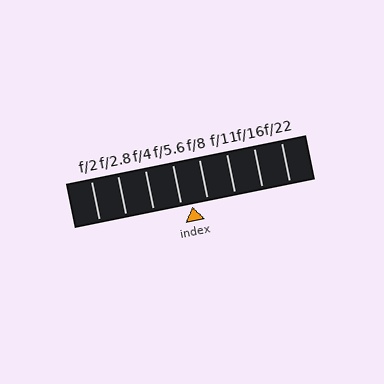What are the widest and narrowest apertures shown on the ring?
The widest aperture shown is f/2 and the narrowest is f/22.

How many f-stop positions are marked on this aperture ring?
There are 8 f-stop positions marked.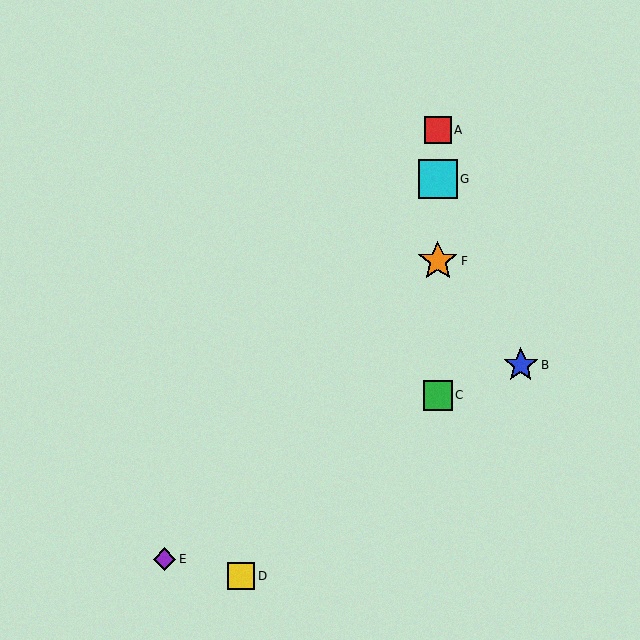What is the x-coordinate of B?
Object B is at x≈521.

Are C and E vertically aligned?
No, C is at x≈438 and E is at x≈165.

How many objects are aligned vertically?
4 objects (A, C, F, G) are aligned vertically.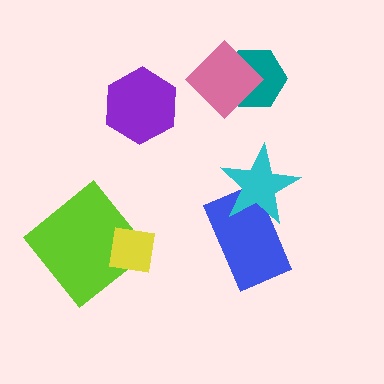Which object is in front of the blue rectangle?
The cyan star is in front of the blue rectangle.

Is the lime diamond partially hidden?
Yes, it is partially covered by another shape.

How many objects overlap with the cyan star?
1 object overlaps with the cyan star.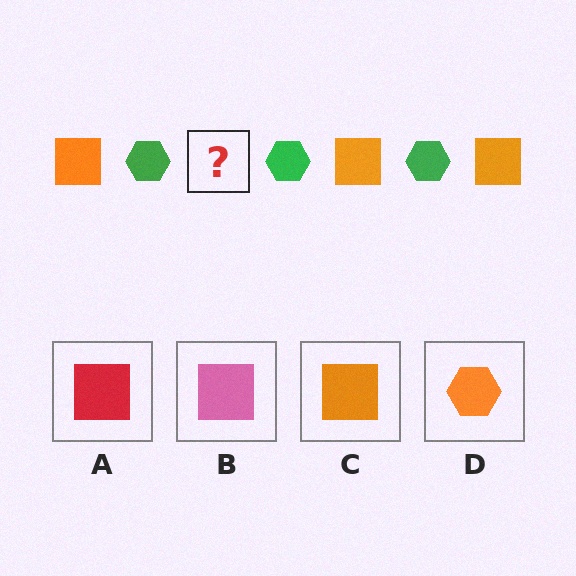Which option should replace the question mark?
Option C.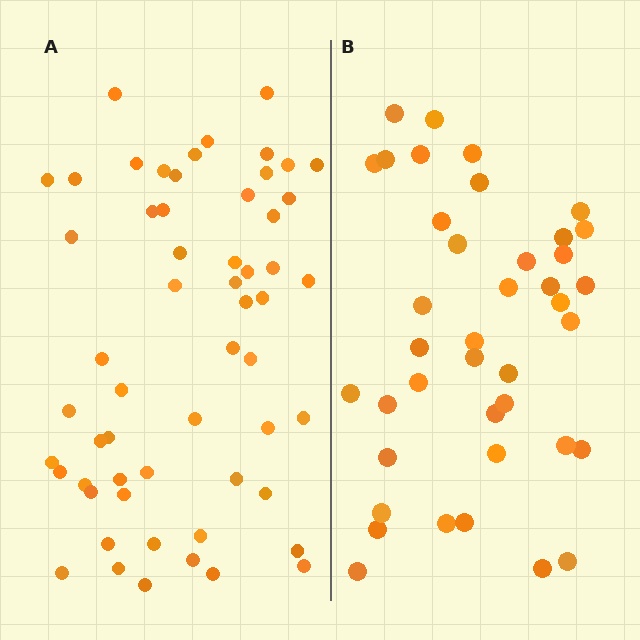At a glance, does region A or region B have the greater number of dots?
Region A (the left region) has more dots.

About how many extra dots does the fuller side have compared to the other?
Region A has approximately 15 more dots than region B.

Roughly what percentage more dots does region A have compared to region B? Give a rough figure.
About 40% more.